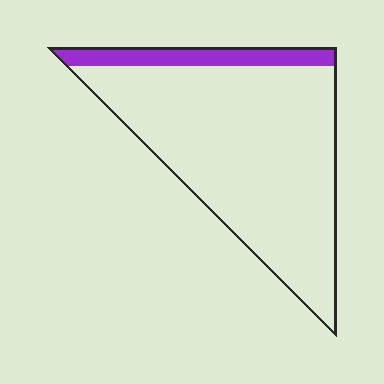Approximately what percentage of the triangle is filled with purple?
Approximately 15%.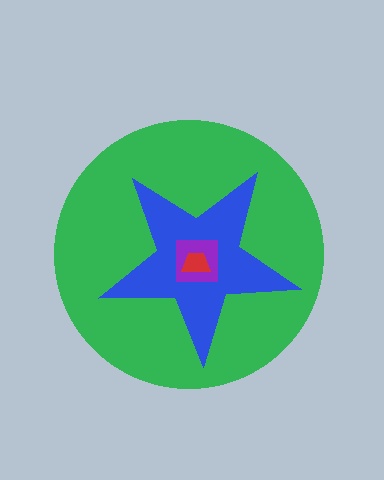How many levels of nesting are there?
4.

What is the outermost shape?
The green circle.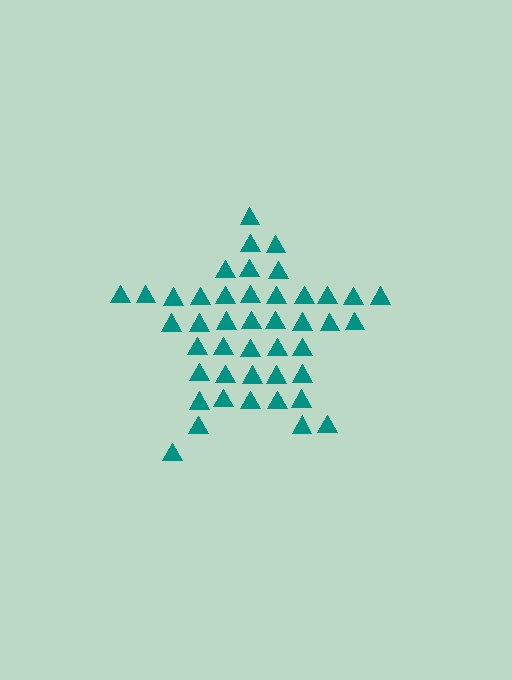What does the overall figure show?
The overall figure shows a star.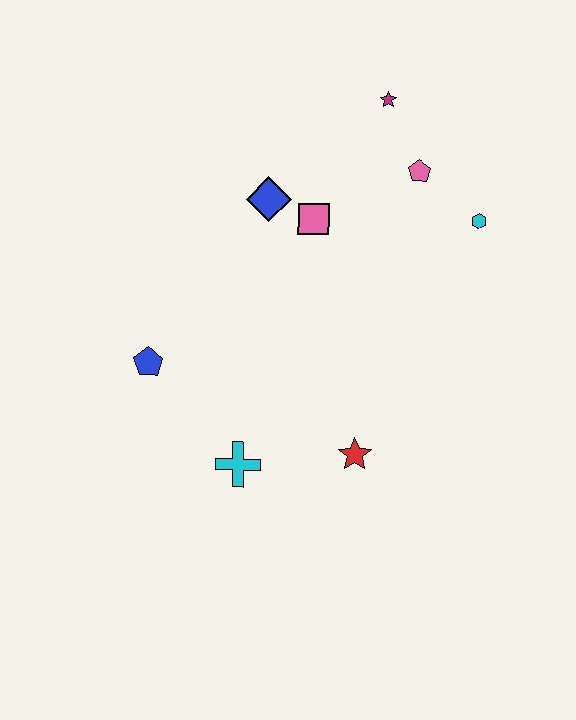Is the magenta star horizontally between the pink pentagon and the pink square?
Yes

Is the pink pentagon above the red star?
Yes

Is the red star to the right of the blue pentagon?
Yes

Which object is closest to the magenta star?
The pink pentagon is closest to the magenta star.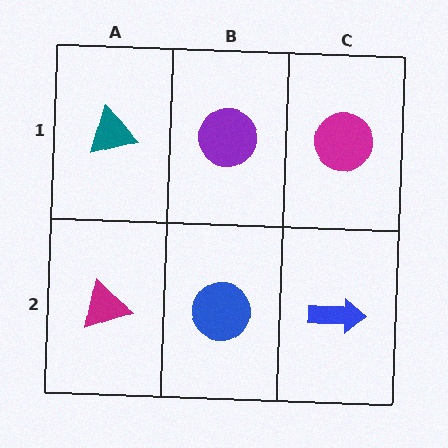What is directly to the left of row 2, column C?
A blue circle.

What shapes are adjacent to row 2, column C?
A magenta circle (row 1, column C), a blue circle (row 2, column B).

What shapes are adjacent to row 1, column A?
A magenta triangle (row 2, column A), a purple circle (row 1, column B).